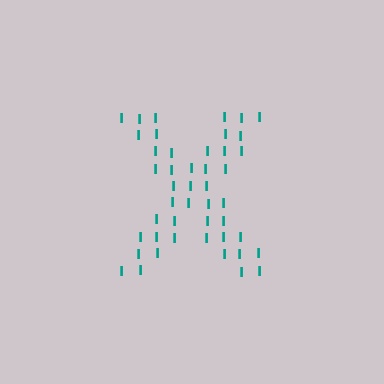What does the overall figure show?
The overall figure shows the letter X.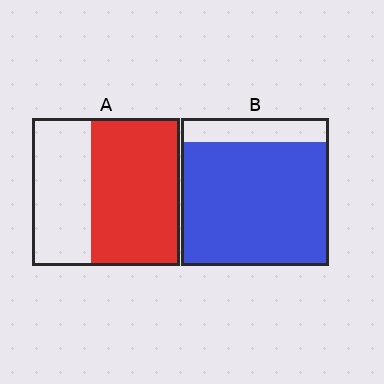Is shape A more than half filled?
Yes.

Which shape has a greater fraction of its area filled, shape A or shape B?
Shape B.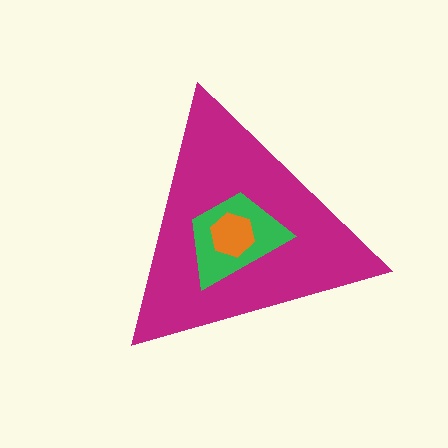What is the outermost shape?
The magenta triangle.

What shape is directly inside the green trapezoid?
The orange hexagon.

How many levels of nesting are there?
3.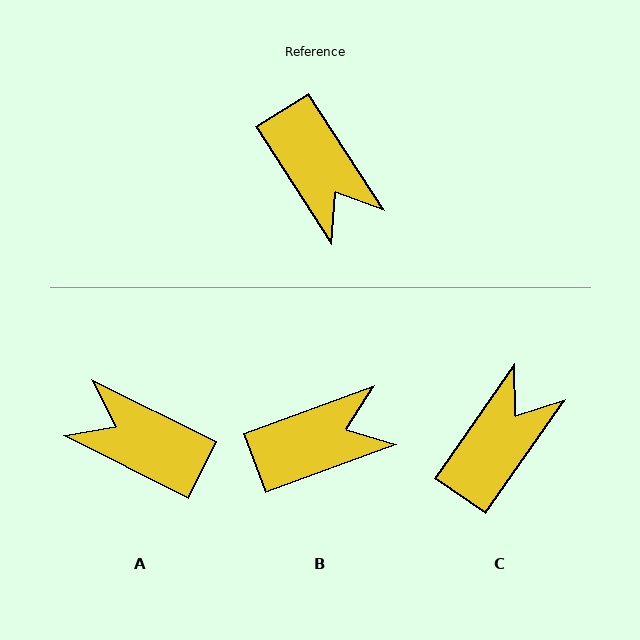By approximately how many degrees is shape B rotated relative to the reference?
Approximately 77 degrees counter-clockwise.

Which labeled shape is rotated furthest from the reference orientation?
A, about 149 degrees away.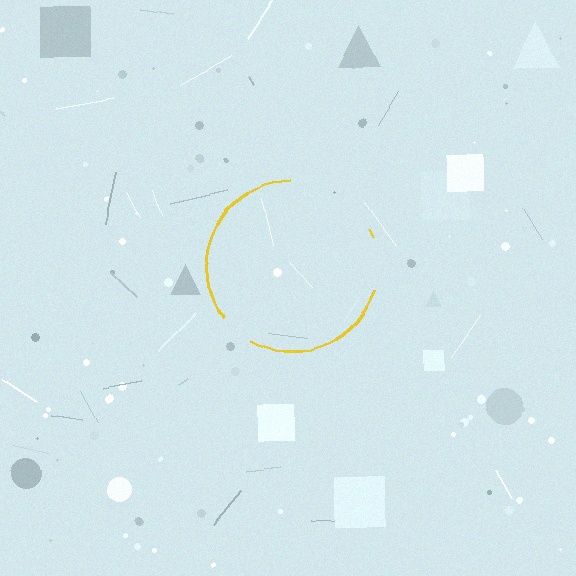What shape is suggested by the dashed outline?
The dashed outline suggests a circle.